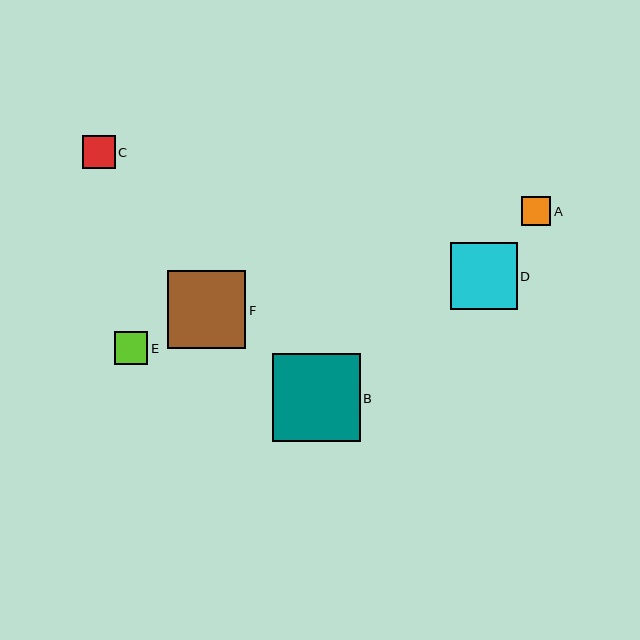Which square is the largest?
Square B is the largest with a size of approximately 88 pixels.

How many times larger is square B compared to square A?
Square B is approximately 3.0 times the size of square A.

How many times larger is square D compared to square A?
Square D is approximately 2.3 times the size of square A.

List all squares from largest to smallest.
From largest to smallest: B, F, D, C, E, A.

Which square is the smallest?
Square A is the smallest with a size of approximately 29 pixels.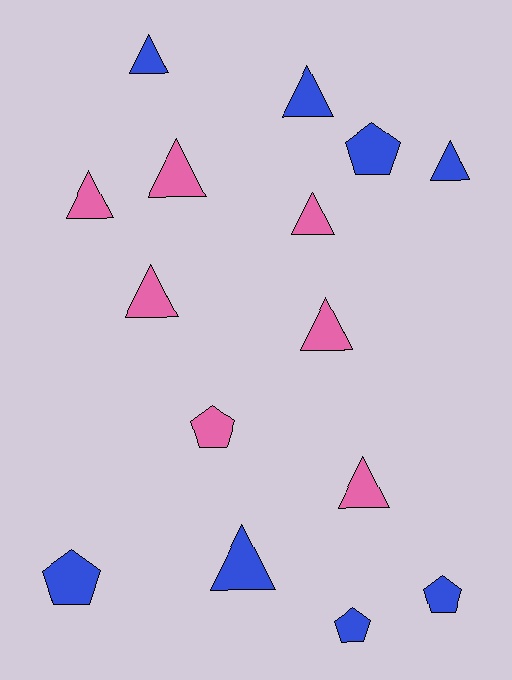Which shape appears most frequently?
Triangle, with 10 objects.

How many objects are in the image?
There are 15 objects.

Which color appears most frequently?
Blue, with 8 objects.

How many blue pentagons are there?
There are 4 blue pentagons.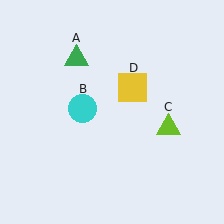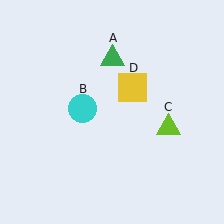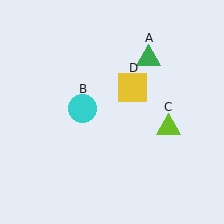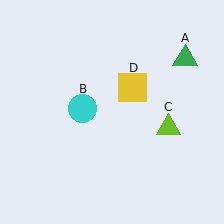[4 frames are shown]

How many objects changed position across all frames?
1 object changed position: green triangle (object A).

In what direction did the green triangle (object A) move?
The green triangle (object A) moved right.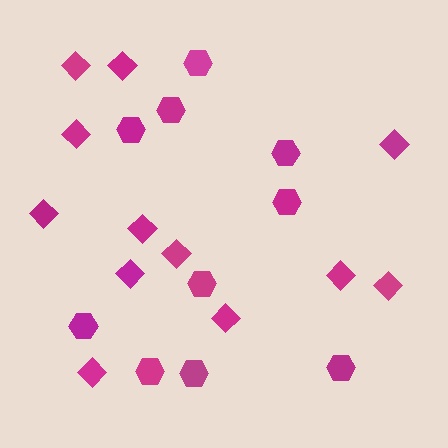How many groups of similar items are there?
There are 2 groups: one group of diamonds (12) and one group of hexagons (10).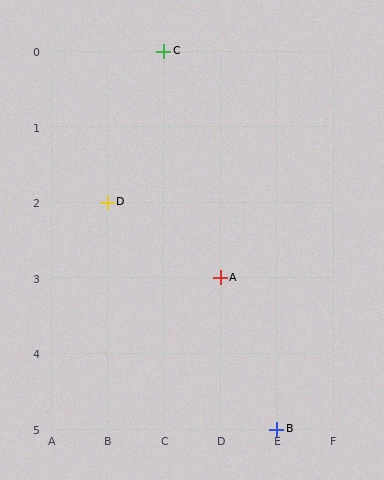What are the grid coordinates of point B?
Point B is at grid coordinates (E, 5).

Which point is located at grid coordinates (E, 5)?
Point B is at (E, 5).